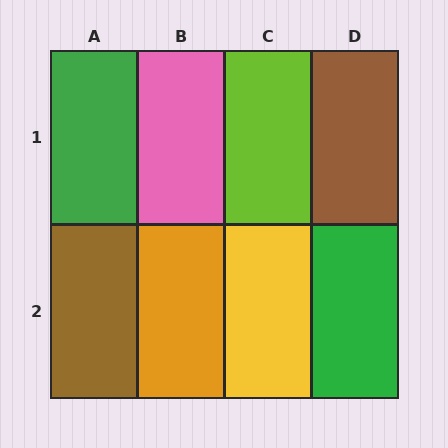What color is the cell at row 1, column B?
Pink.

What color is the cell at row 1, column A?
Green.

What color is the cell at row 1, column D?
Brown.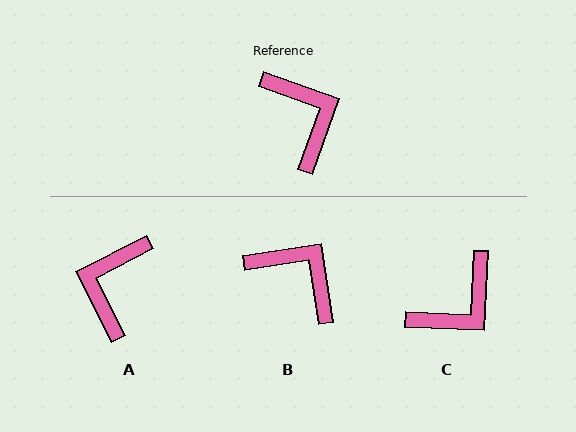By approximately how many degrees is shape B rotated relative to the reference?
Approximately 28 degrees counter-clockwise.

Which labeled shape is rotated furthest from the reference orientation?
A, about 137 degrees away.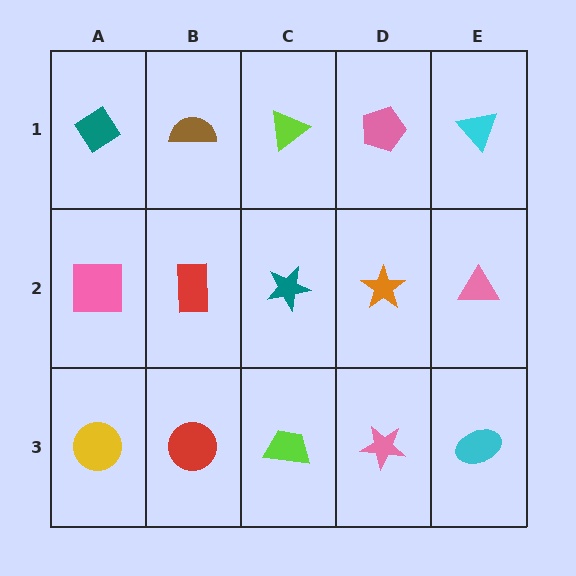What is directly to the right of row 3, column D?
A cyan ellipse.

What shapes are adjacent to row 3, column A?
A pink square (row 2, column A), a red circle (row 3, column B).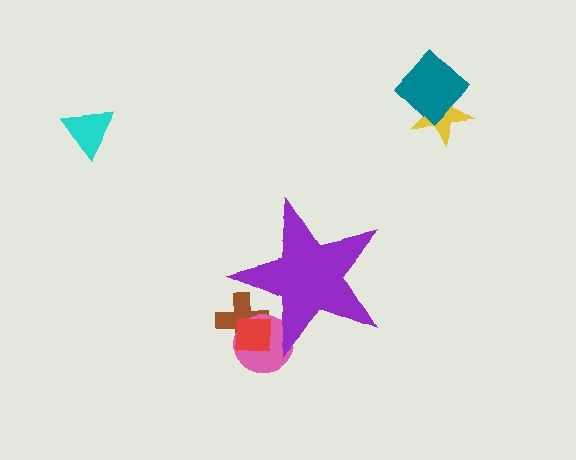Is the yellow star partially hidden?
No, the yellow star is fully visible.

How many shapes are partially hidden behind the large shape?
3 shapes are partially hidden.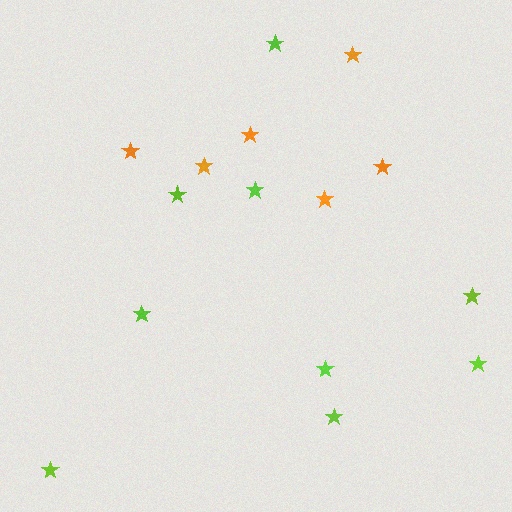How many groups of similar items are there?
There are 2 groups: one group of lime stars (9) and one group of orange stars (6).